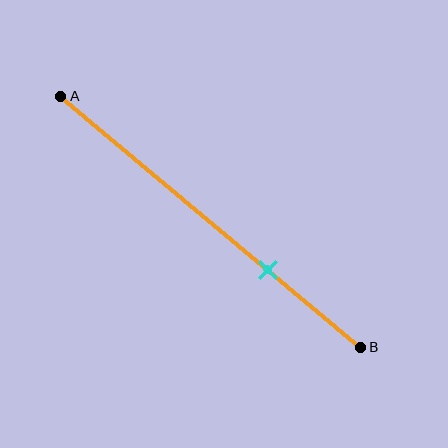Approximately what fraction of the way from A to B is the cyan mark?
The cyan mark is approximately 70% of the way from A to B.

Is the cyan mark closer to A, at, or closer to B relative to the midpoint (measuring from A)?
The cyan mark is closer to point B than the midpoint of segment AB.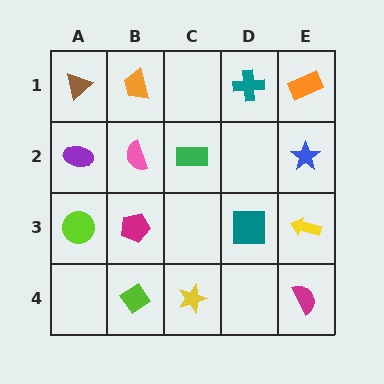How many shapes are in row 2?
4 shapes.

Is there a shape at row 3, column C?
No, that cell is empty.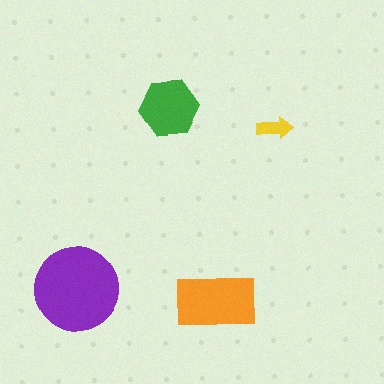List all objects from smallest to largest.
The yellow arrow, the green hexagon, the orange rectangle, the purple circle.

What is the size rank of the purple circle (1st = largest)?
1st.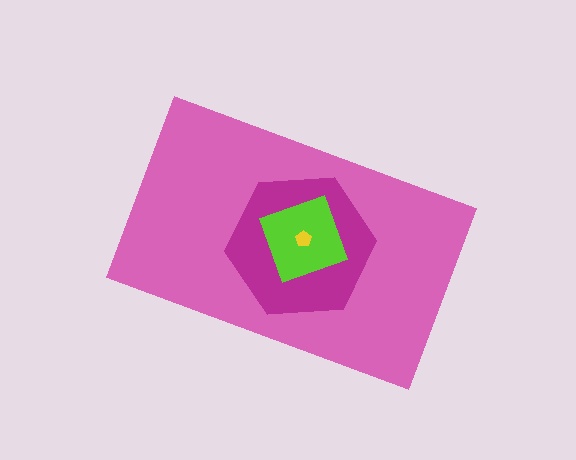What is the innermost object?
The yellow pentagon.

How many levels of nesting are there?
4.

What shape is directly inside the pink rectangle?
The magenta hexagon.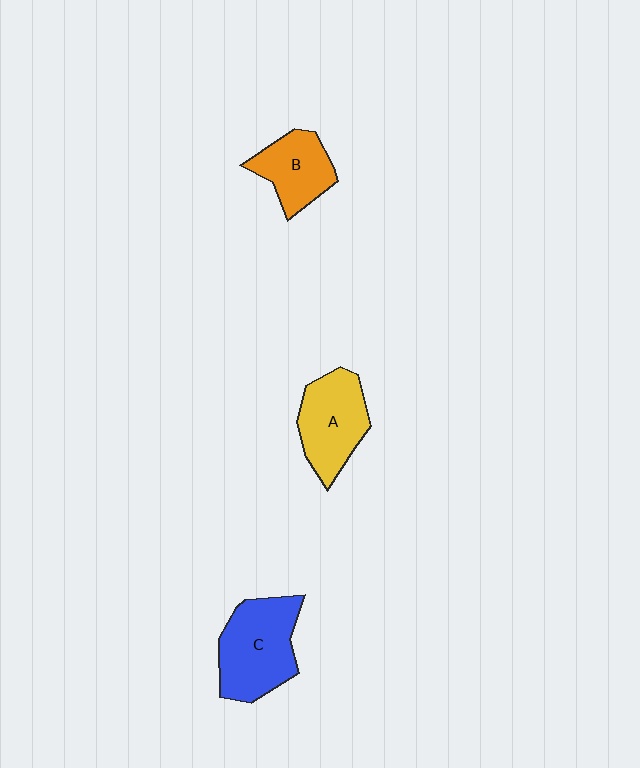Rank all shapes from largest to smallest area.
From largest to smallest: C (blue), A (yellow), B (orange).